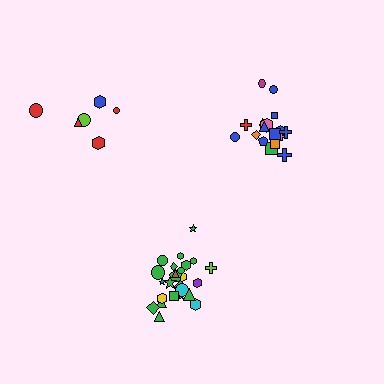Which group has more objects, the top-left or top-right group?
The top-right group.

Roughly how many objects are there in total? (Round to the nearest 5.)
Roughly 50 objects in total.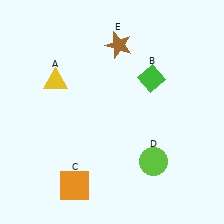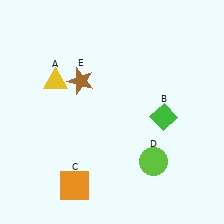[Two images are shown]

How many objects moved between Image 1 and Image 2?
2 objects moved between the two images.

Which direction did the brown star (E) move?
The brown star (E) moved left.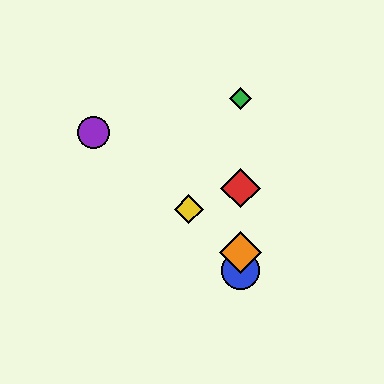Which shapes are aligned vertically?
The red diamond, the blue circle, the green diamond, the orange diamond are aligned vertically.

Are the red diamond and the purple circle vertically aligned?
No, the red diamond is at x≈241 and the purple circle is at x≈93.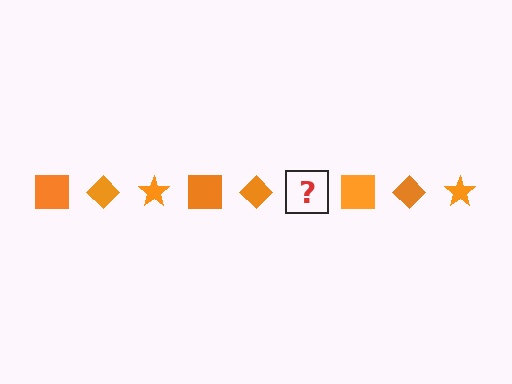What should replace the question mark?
The question mark should be replaced with an orange star.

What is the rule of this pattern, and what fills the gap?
The rule is that the pattern cycles through square, diamond, star shapes in orange. The gap should be filled with an orange star.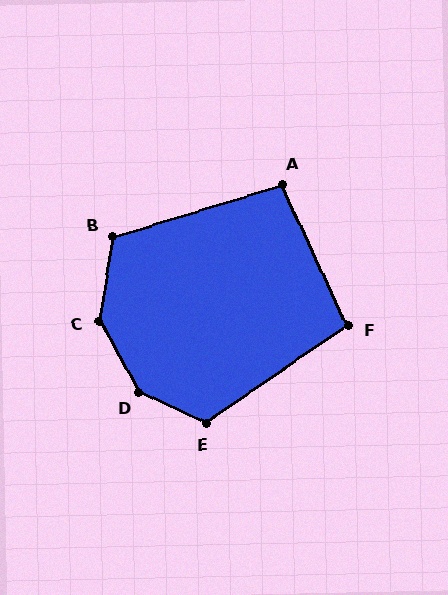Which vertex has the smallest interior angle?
A, at approximately 98 degrees.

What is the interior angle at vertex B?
Approximately 116 degrees (obtuse).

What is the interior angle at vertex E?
Approximately 121 degrees (obtuse).